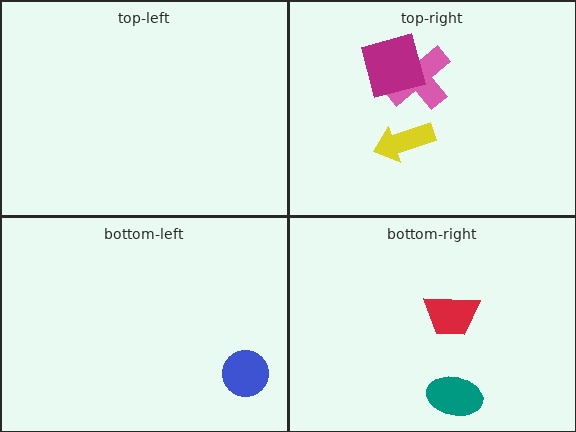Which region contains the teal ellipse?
The bottom-right region.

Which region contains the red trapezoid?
The bottom-right region.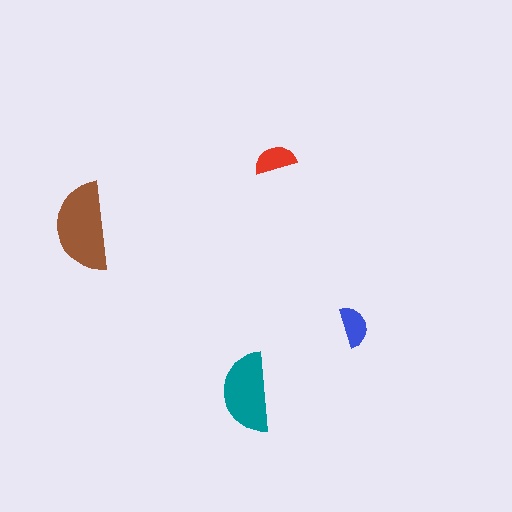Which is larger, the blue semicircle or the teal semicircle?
The teal one.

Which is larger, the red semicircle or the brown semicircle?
The brown one.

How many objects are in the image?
There are 4 objects in the image.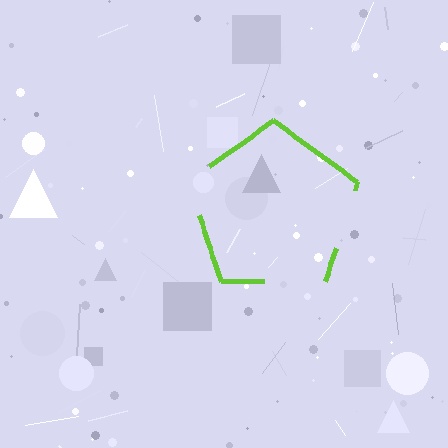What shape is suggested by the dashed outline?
The dashed outline suggests a pentagon.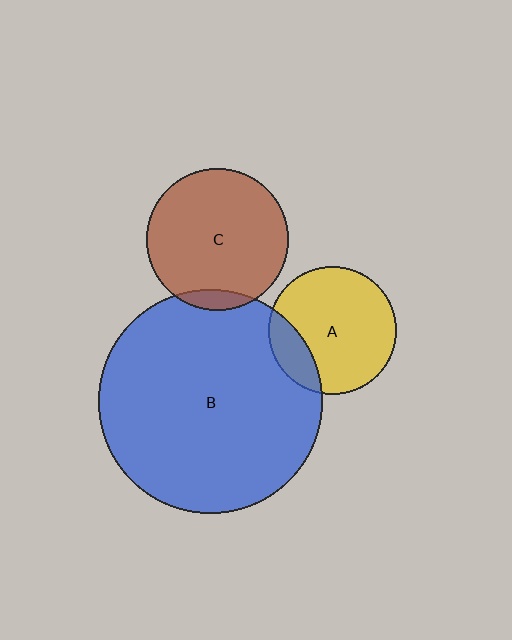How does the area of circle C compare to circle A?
Approximately 1.2 times.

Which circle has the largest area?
Circle B (blue).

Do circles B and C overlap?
Yes.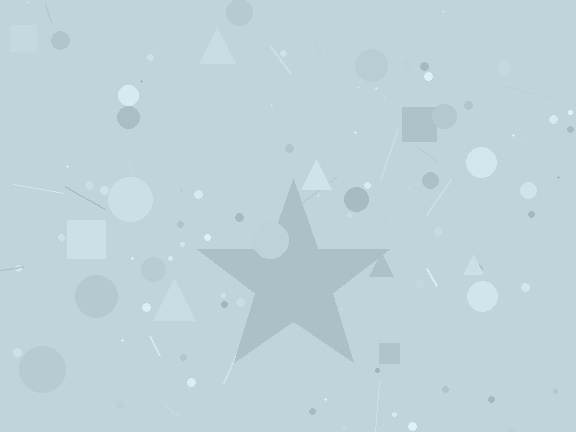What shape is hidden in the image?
A star is hidden in the image.